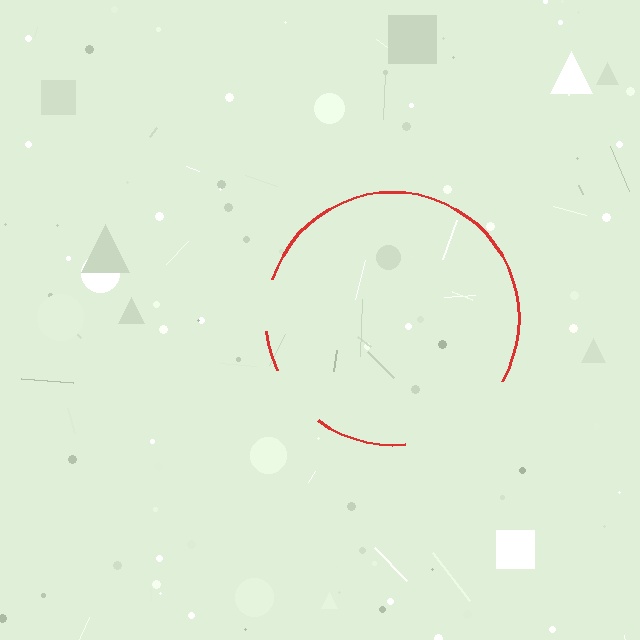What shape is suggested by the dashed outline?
The dashed outline suggests a circle.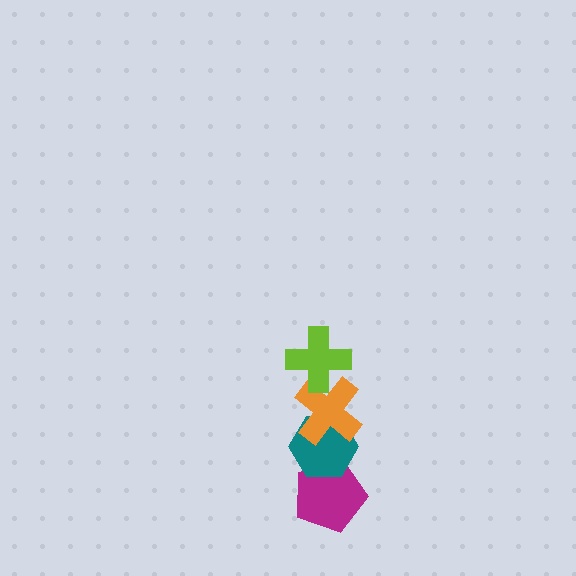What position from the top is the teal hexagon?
The teal hexagon is 3rd from the top.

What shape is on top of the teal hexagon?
The orange cross is on top of the teal hexagon.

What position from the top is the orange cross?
The orange cross is 2nd from the top.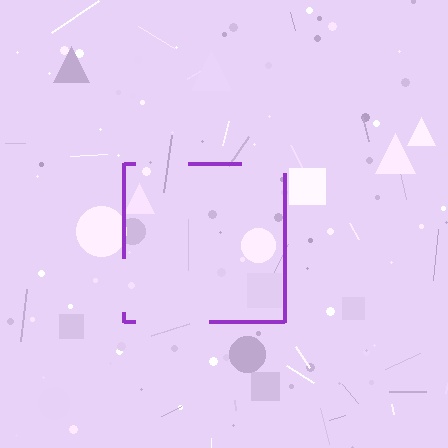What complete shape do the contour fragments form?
The contour fragments form a square.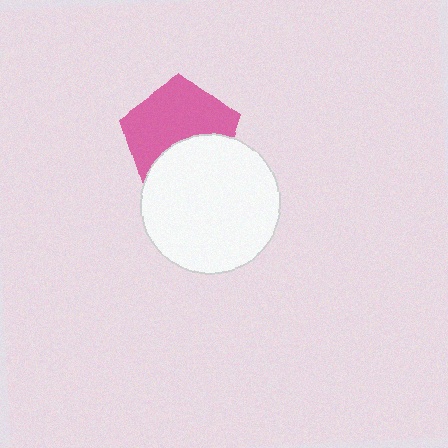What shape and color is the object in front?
The object in front is a white circle.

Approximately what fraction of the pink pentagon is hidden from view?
Roughly 39% of the pink pentagon is hidden behind the white circle.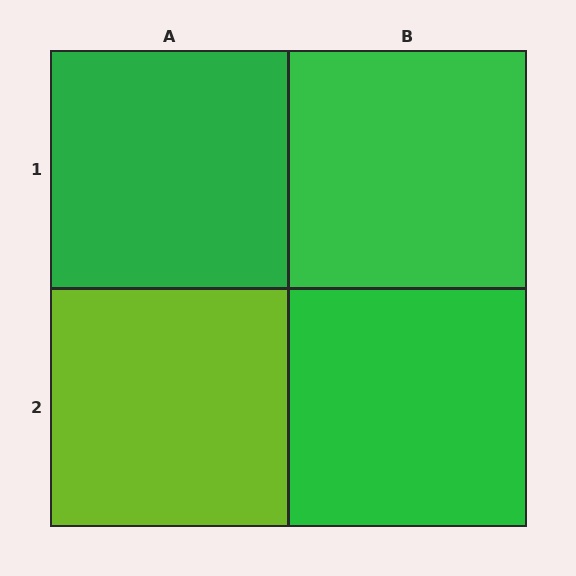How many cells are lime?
1 cell is lime.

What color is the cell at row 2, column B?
Green.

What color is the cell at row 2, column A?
Lime.